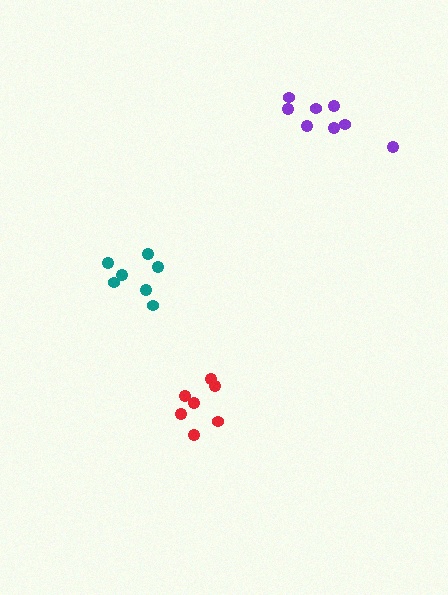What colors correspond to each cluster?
The clusters are colored: teal, red, purple.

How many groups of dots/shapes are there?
There are 3 groups.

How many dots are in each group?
Group 1: 7 dots, Group 2: 7 dots, Group 3: 8 dots (22 total).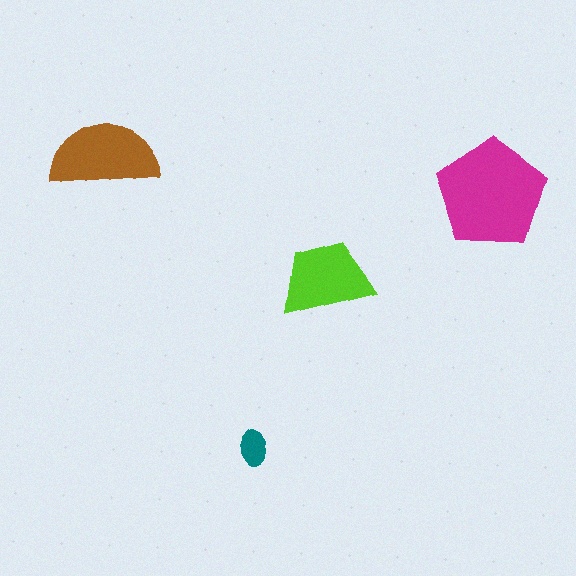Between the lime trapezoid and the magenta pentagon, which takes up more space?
The magenta pentagon.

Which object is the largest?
The magenta pentagon.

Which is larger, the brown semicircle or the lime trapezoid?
The brown semicircle.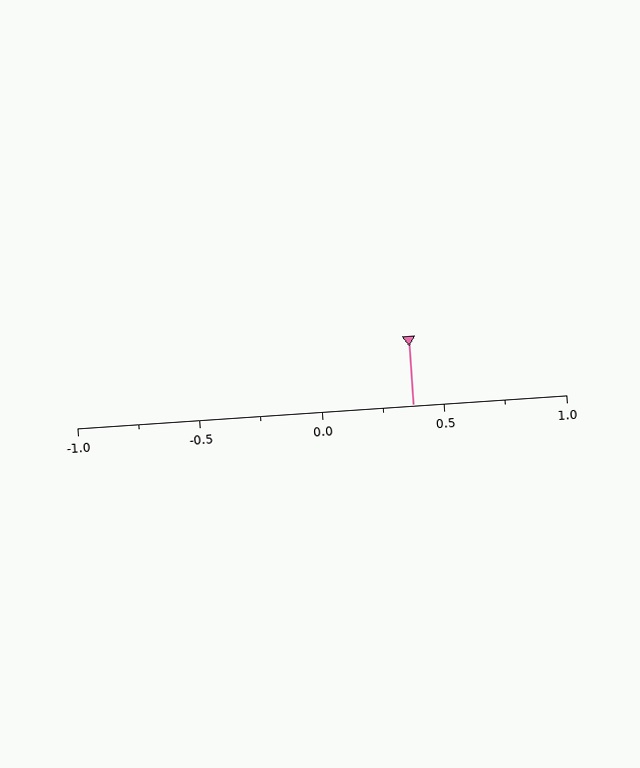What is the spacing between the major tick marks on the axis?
The major ticks are spaced 0.5 apart.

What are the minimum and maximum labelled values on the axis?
The axis runs from -1.0 to 1.0.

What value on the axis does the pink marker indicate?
The marker indicates approximately 0.38.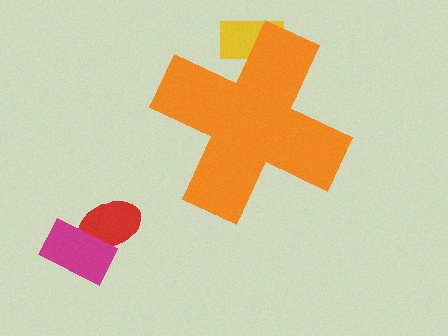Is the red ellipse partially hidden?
No, the red ellipse is fully visible.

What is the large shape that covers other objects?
An orange cross.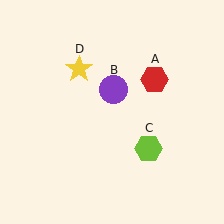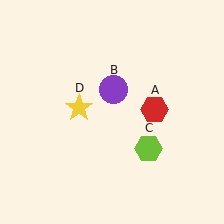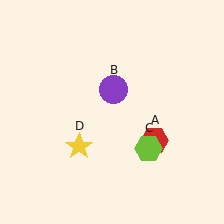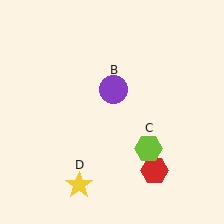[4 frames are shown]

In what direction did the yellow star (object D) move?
The yellow star (object D) moved down.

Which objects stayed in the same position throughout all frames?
Purple circle (object B) and lime hexagon (object C) remained stationary.